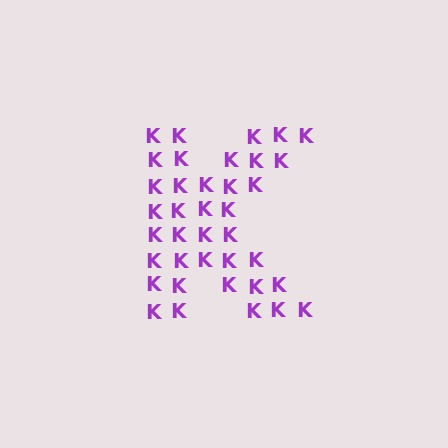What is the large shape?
The large shape is the letter K.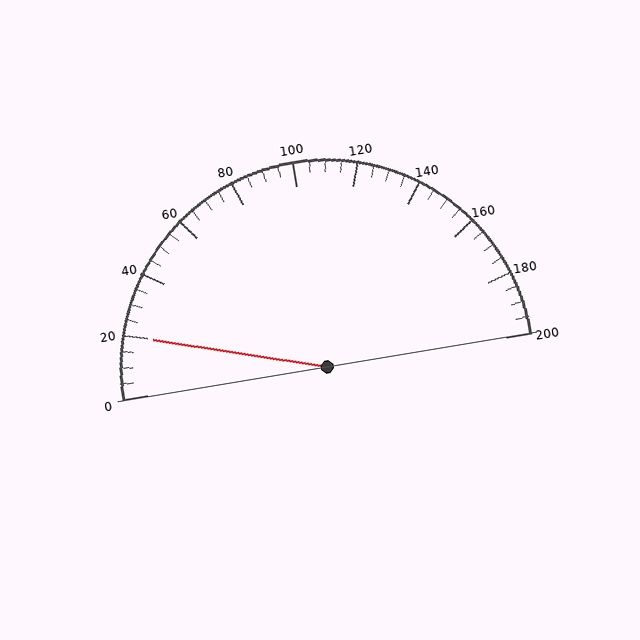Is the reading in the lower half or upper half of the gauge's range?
The reading is in the lower half of the range (0 to 200).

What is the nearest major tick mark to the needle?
The nearest major tick mark is 20.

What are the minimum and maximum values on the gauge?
The gauge ranges from 0 to 200.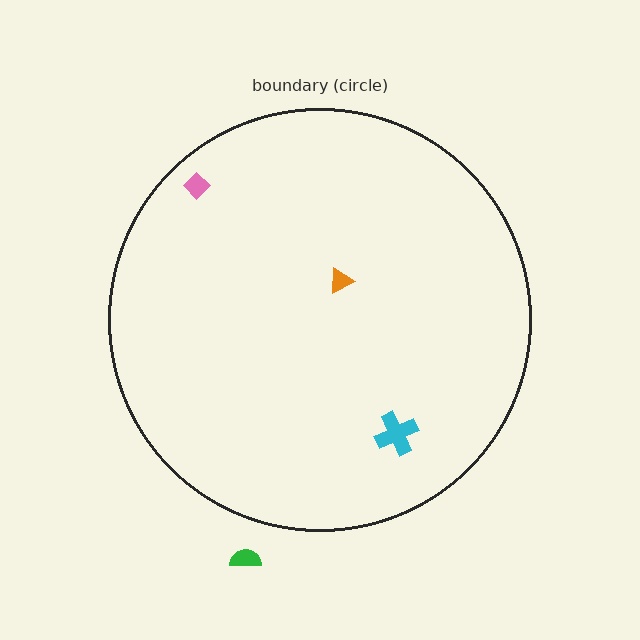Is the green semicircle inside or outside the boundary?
Outside.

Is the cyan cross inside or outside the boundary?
Inside.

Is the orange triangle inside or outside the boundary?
Inside.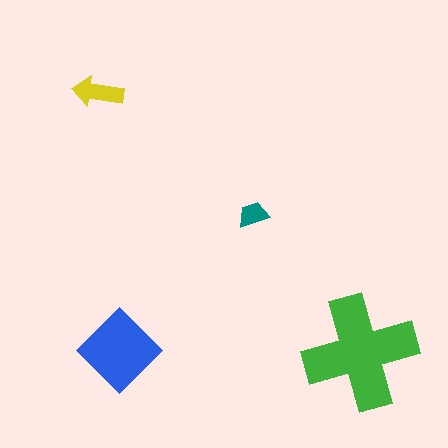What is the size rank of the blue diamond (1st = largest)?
2nd.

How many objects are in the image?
There are 4 objects in the image.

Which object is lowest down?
The green cross is bottommost.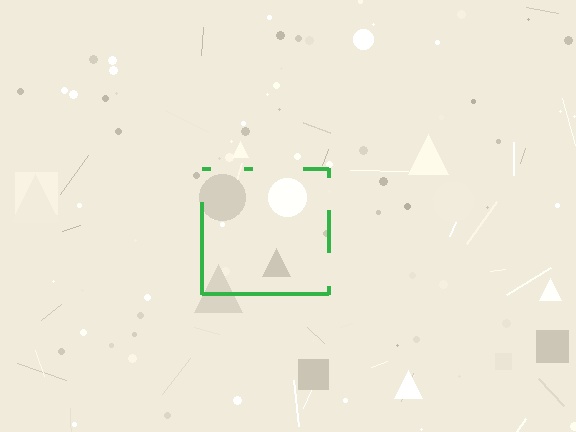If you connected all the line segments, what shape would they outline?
They would outline a square.